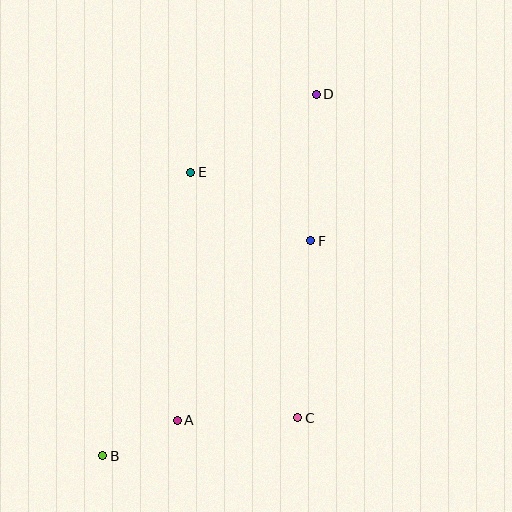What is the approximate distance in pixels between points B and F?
The distance between B and F is approximately 299 pixels.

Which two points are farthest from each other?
Points B and D are farthest from each other.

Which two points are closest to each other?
Points A and B are closest to each other.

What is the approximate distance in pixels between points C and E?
The distance between C and E is approximately 268 pixels.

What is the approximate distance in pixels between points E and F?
The distance between E and F is approximately 138 pixels.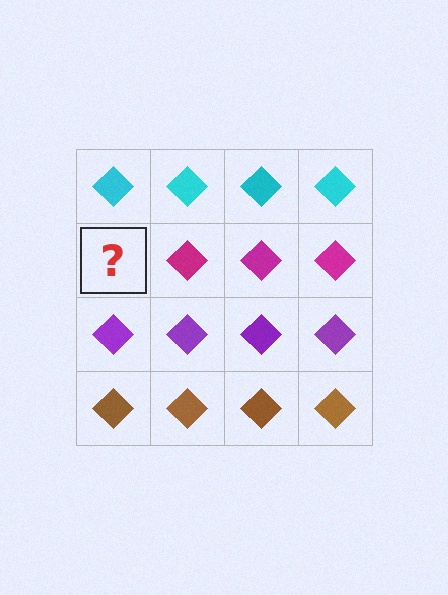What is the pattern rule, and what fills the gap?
The rule is that each row has a consistent color. The gap should be filled with a magenta diamond.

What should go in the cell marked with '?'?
The missing cell should contain a magenta diamond.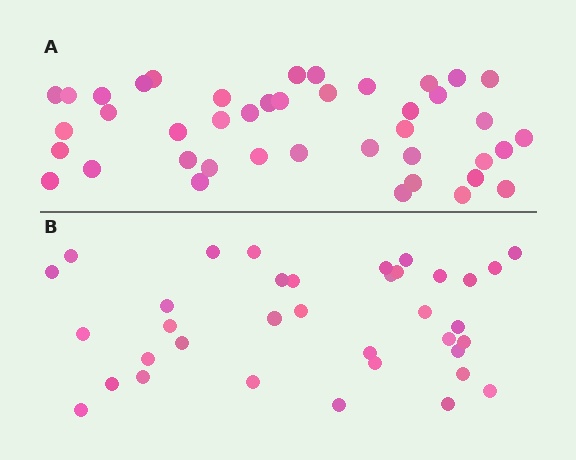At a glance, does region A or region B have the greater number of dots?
Region A (the top region) has more dots.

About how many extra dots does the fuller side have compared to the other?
Region A has about 6 more dots than region B.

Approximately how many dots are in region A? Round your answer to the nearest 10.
About 40 dots. (The exact count is 42, which rounds to 40.)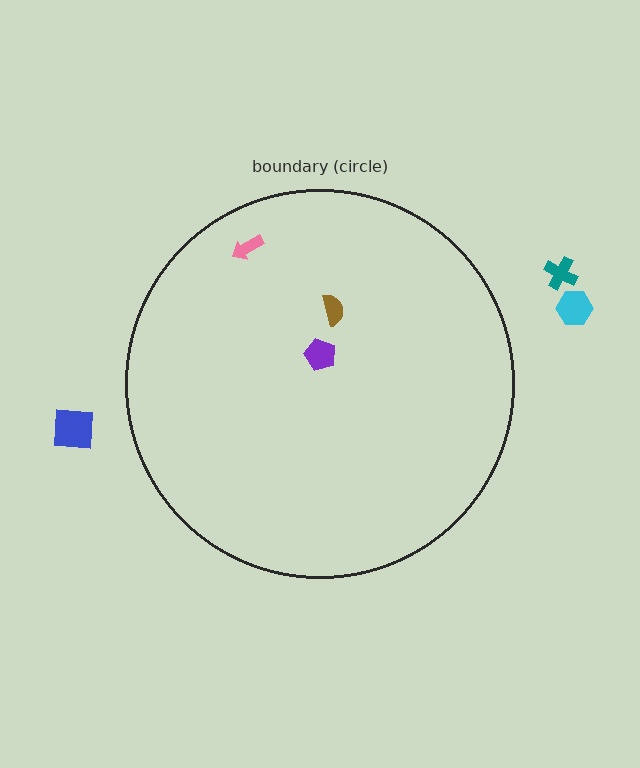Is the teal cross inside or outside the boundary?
Outside.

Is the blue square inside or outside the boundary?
Outside.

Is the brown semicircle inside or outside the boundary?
Inside.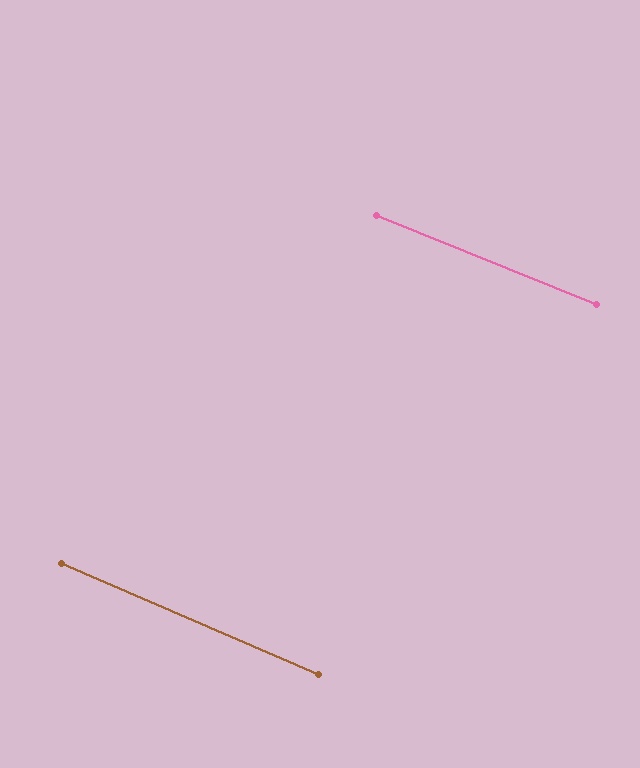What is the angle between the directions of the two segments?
Approximately 2 degrees.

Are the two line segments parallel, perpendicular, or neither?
Parallel — their directions differ by only 1.6°.